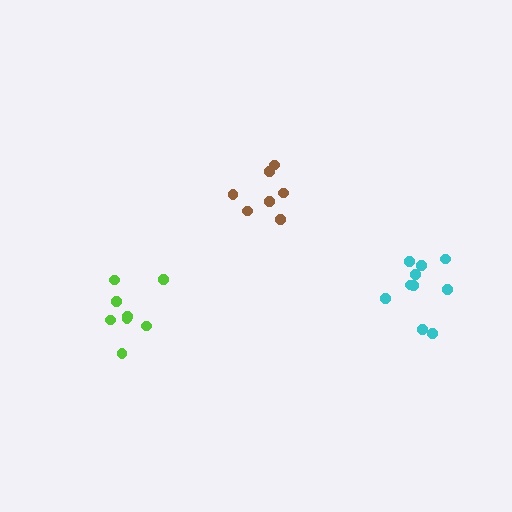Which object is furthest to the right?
The cyan cluster is rightmost.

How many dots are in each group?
Group 1: 10 dots, Group 2: 7 dots, Group 3: 8 dots (25 total).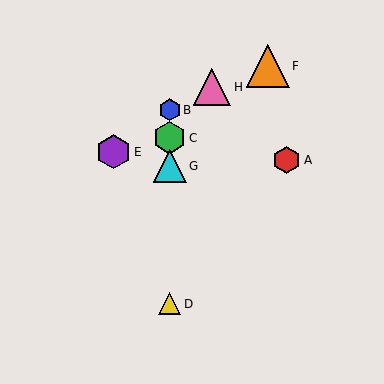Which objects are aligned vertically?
Objects B, C, D, G are aligned vertically.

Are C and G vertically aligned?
Yes, both are at x≈170.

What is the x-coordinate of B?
Object B is at x≈170.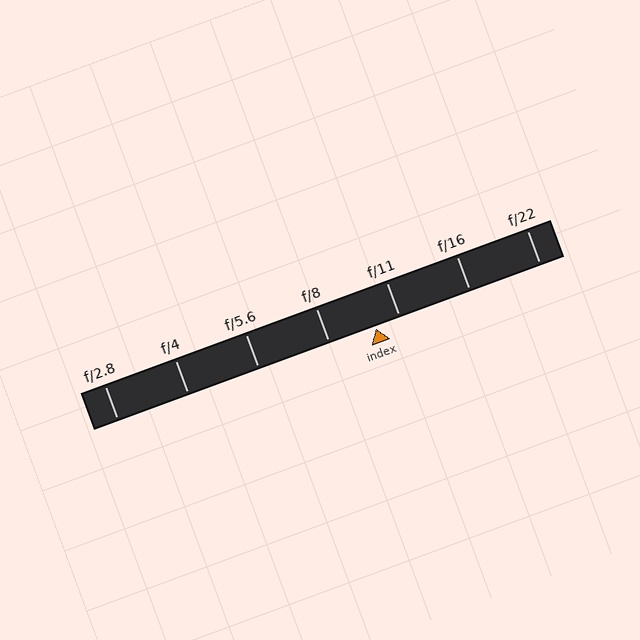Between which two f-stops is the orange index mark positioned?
The index mark is between f/8 and f/11.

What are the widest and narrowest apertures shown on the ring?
The widest aperture shown is f/2.8 and the narrowest is f/22.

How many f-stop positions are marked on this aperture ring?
There are 7 f-stop positions marked.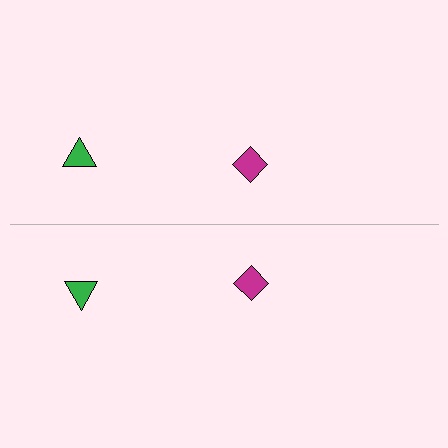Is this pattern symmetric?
Yes, this pattern has bilateral (reflection) symmetry.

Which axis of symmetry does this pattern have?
The pattern has a horizontal axis of symmetry running through the center of the image.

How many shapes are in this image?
There are 4 shapes in this image.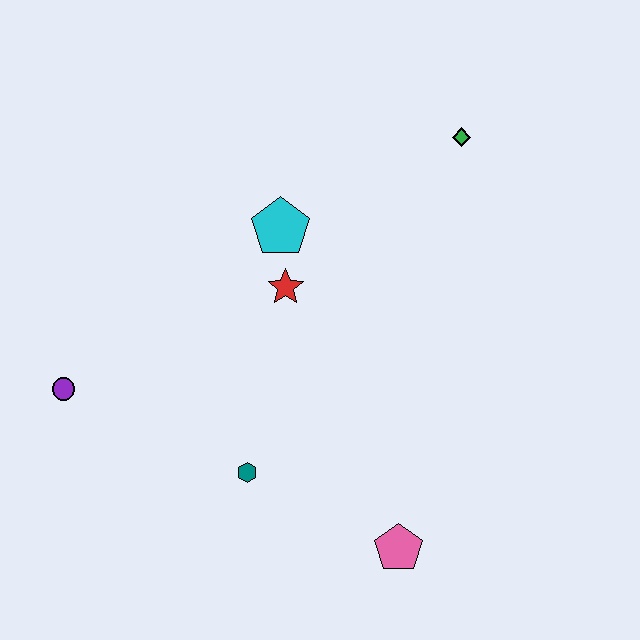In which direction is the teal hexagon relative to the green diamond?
The teal hexagon is below the green diamond.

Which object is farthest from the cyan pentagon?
The pink pentagon is farthest from the cyan pentagon.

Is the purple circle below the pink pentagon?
No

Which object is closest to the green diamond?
The cyan pentagon is closest to the green diamond.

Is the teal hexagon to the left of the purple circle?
No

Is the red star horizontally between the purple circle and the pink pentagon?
Yes